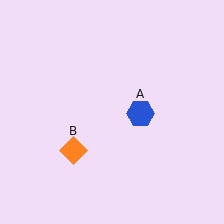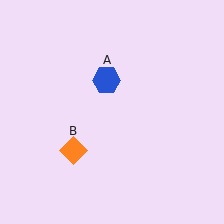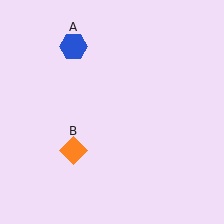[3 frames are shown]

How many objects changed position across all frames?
1 object changed position: blue hexagon (object A).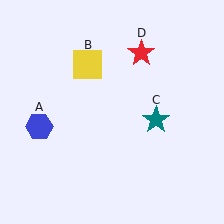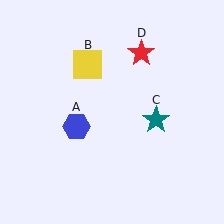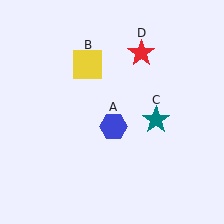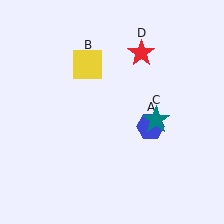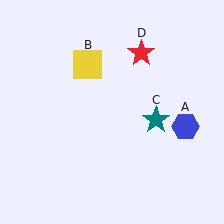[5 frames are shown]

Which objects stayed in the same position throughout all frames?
Yellow square (object B) and teal star (object C) and red star (object D) remained stationary.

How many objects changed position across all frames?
1 object changed position: blue hexagon (object A).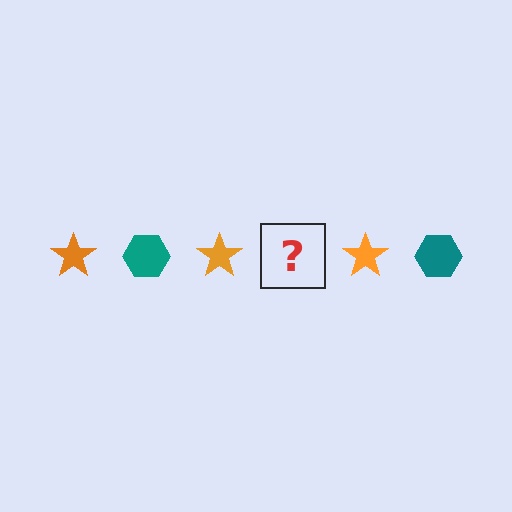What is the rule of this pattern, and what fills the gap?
The rule is that the pattern alternates between orange star and teal hexagon. The gap should be filled with a teal hexagon.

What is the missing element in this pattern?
The missing element is a teal hexagon.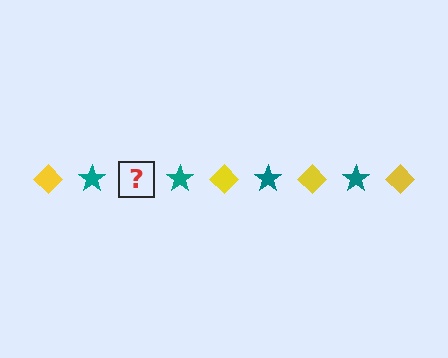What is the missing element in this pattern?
The missing element is a yellow diamond.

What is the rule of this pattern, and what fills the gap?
The rule is that the pattern alternates between yellow diamond and teal star. The gap should be filled with a yellow diamond.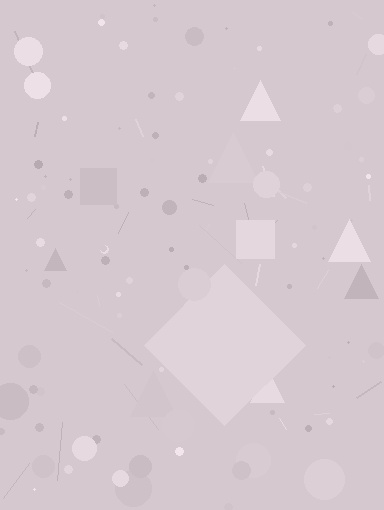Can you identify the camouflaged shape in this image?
The camouflaged shape is a diamond.